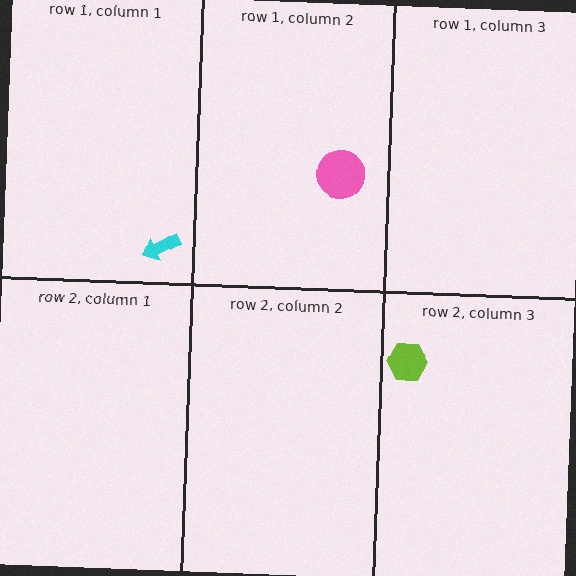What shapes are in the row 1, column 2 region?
The pink circle.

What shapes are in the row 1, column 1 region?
The cyan arrow.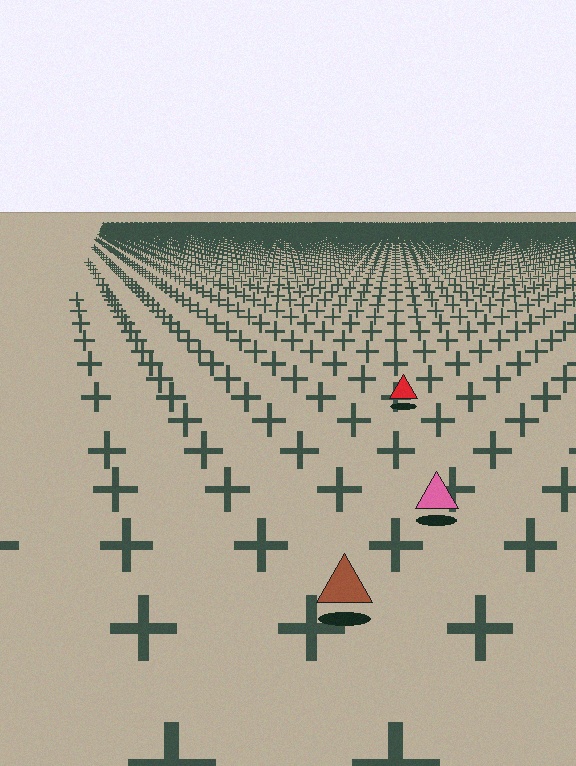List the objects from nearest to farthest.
From nearest to farthest: the brown triangle, the pink triangle, the red triangle.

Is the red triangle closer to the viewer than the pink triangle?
No. The pink triangle is closer — you can tell from the texture gradient: the ground texture is coarser near it.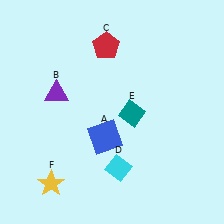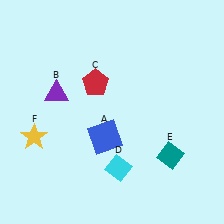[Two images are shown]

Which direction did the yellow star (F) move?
The yellow star (F) moved up.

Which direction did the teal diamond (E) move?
The teal diamond (E) moved down.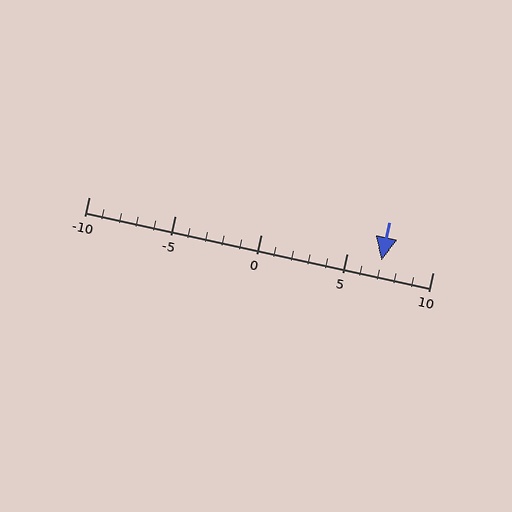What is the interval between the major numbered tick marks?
The major tick marks are spaced 5 units apart.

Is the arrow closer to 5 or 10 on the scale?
The arrow is closer to 5.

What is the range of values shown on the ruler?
The ruler shows values from -10 to 10.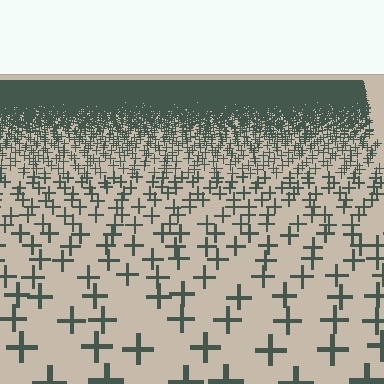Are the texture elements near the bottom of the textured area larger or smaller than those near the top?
Larger. Near the bottom, elements are closer to the viewer and appear at a bigger on-screen size.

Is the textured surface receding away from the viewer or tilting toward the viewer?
The surface is receding away from the viewer. Texture elements get smaller and denser toward the top.